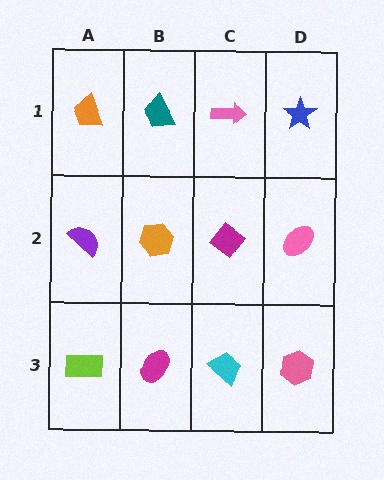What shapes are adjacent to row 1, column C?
A magenta diamond (row 2, column C), a teal trapezoid (row 1, column B), a blue star (row 1, column D).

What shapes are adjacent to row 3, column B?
An orange hexagon (row 2, column B), a lime rectangle (row 3, column A), a cyan trapezoid (row 3, column C).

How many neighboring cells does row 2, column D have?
3.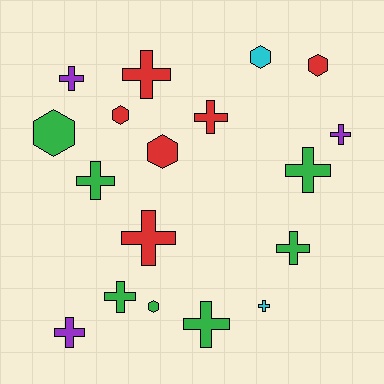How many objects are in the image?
There are 18 objects.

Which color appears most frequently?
Green, with 7 objects.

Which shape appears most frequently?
Cross, with 12 objects.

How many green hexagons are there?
There are 2 green hexagons.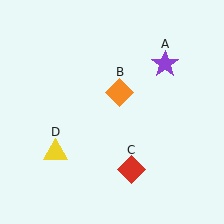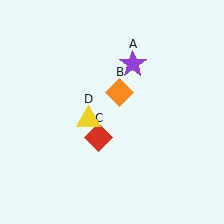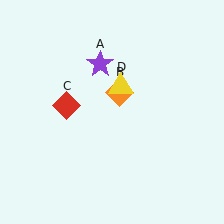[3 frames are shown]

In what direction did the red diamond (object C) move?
The red diamond (object C) moved up and to the left.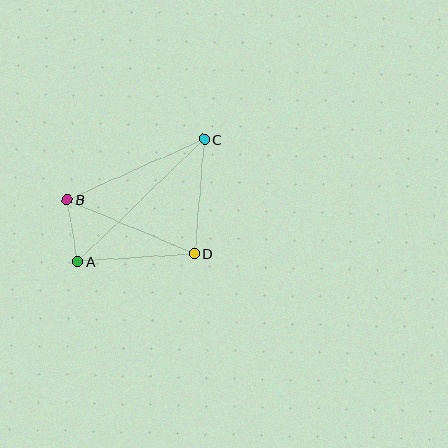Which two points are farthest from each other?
Points A and C are farthest from each other.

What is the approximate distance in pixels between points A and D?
The distance between A and D is approximately 117 pixels.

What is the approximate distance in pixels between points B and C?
The distance between B and C is approximately 150 pixels.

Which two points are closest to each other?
Points A and B are closest to each other.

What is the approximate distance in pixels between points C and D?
The distance between C and D is approximately 114 pixels.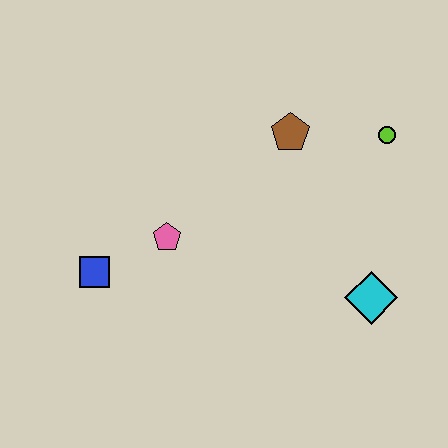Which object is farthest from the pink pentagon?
The lime circle is farthest from the pink pentagon.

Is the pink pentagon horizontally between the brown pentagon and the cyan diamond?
No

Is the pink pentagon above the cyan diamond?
Yes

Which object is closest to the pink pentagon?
The blue square is closest to the pink pentagon.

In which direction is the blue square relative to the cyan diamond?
The blue square is to the left of the cyan diamond.